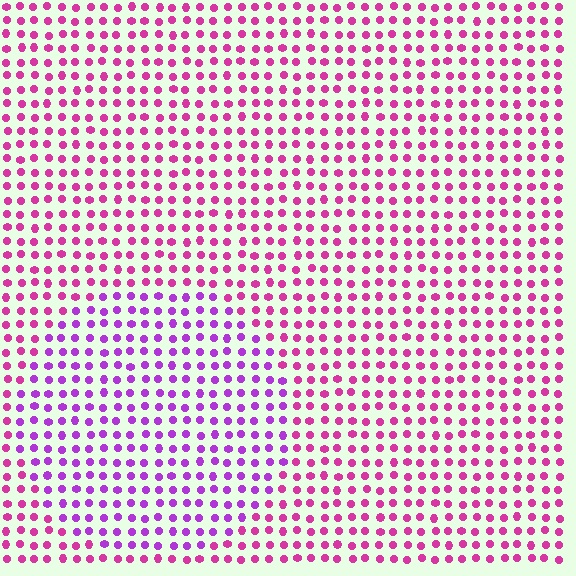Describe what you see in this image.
The image is filled with small magenta elements in a uniform arrangement. A circle-shaped region is visible where the elements are tinted to a slightly different hue, forming a subtle color boundary.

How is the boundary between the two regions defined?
The boundary is defined purely by a slight shift in hue (about 34 degrees). Spacing, size, and orientation are identical on both sides.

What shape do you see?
I see a circle.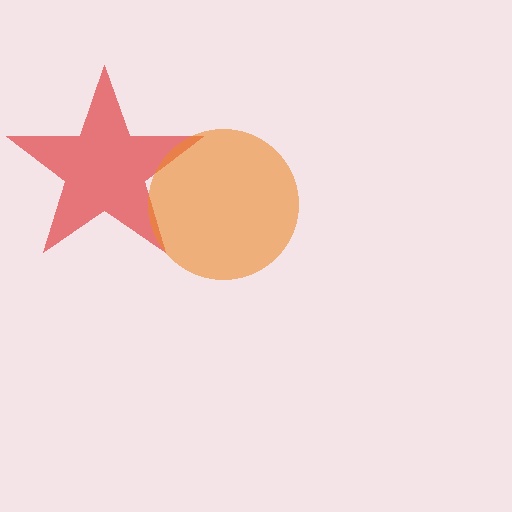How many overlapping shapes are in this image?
There are 2 overlapping shapes in the image.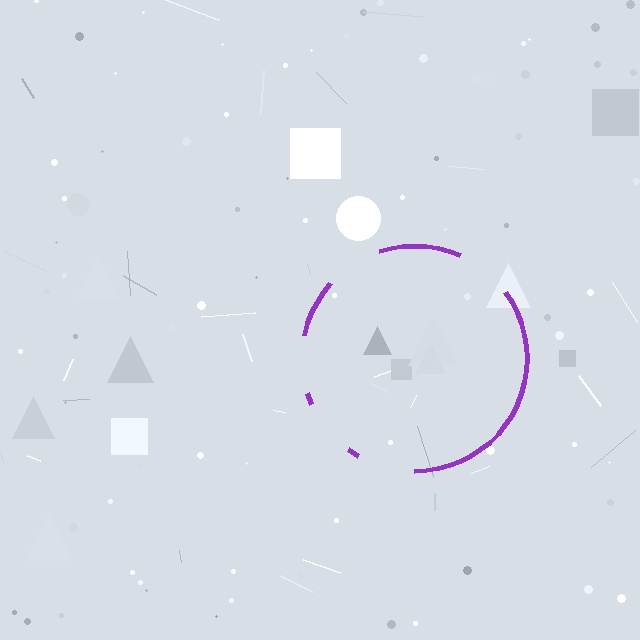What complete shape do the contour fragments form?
The contour fragments form a circle.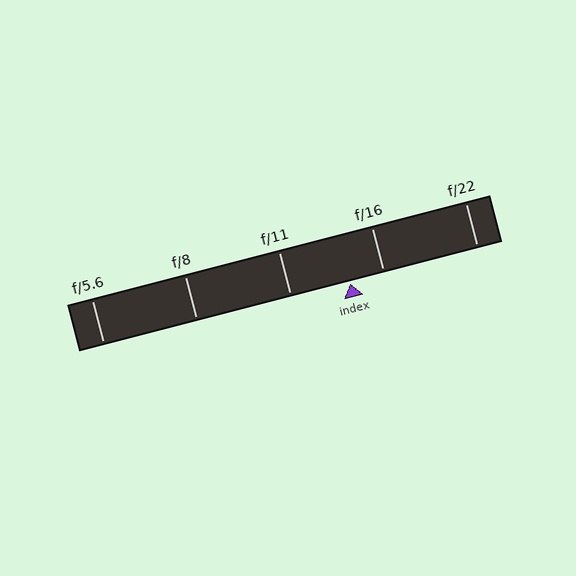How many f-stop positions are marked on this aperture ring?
There are 5 f-stop positions marked.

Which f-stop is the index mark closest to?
The index mark is closest to f/16.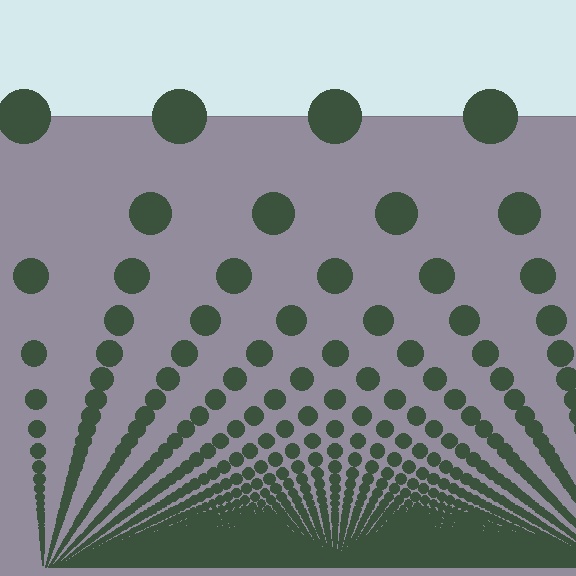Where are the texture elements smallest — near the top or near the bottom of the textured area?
Near the bottom.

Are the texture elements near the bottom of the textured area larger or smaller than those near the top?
Smaller. The gradient is inverted — elements near the bottom are smaller and denser.